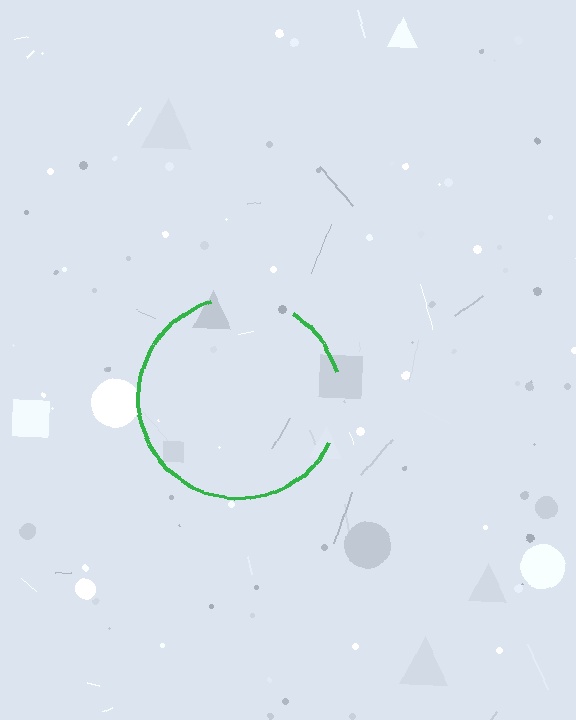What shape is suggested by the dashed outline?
The dashed outline suggests a circle.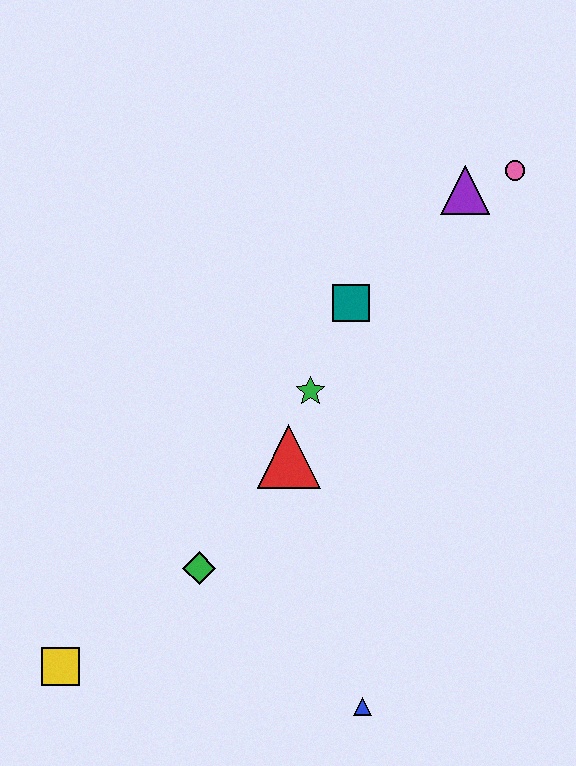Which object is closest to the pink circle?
The purple triangle is closest to the pink circle.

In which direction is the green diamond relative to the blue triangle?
The green diamond is to the left of the blue triangle.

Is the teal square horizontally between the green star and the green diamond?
No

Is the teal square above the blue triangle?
Yes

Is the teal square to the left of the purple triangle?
Yes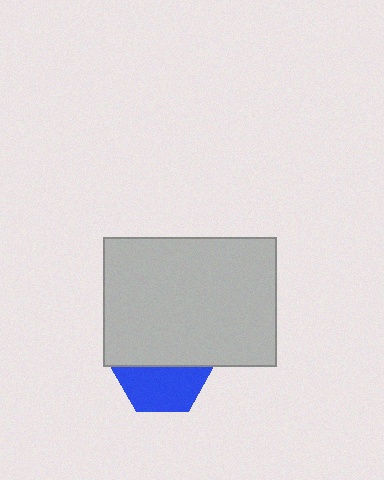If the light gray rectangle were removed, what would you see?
You would see the complete blue hexagon.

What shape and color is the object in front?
The object in front is a light gray rectangle.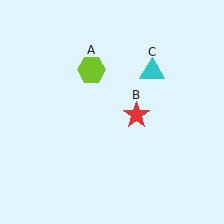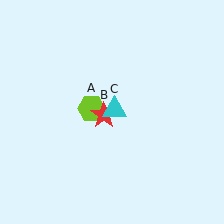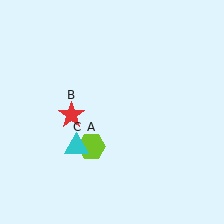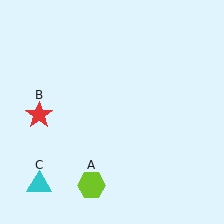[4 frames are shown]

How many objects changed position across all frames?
3 objects changed position: lime hexagon (object A), red star (object B), cyan triangle (object C).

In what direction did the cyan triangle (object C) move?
The cyan triangle (object C) moved down and to the left.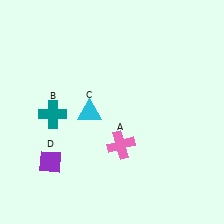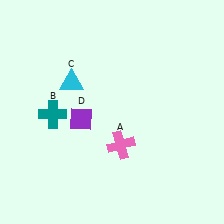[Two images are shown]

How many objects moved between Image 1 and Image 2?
2 objects moved between the two images.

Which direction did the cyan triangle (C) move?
The cyan triangle (C) moved up.